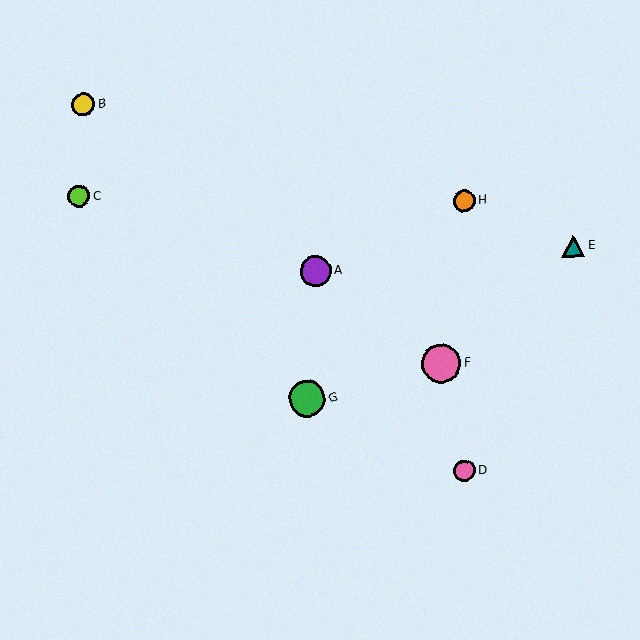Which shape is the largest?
The pink circle (labeled F) is the largest.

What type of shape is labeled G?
Shape G is a green circle.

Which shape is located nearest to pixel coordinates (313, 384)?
The green circle (labeled G) at (307, 399) is nearest to that location.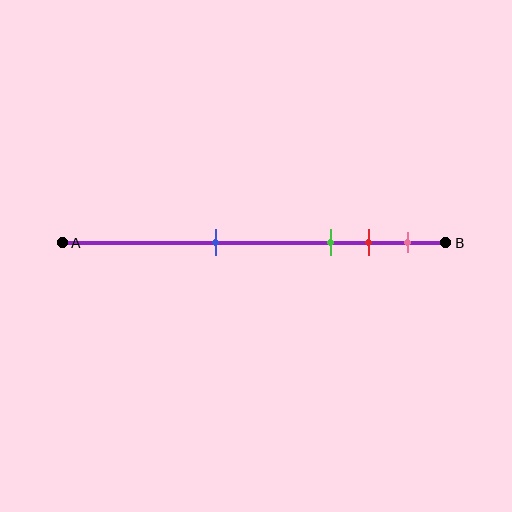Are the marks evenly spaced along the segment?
No, the marks are not evenly spaced.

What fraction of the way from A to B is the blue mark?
The blue mark is approximately 40% (0.4) of the way from A to B.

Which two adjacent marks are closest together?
The red and pink marks are the closest adjacent pair.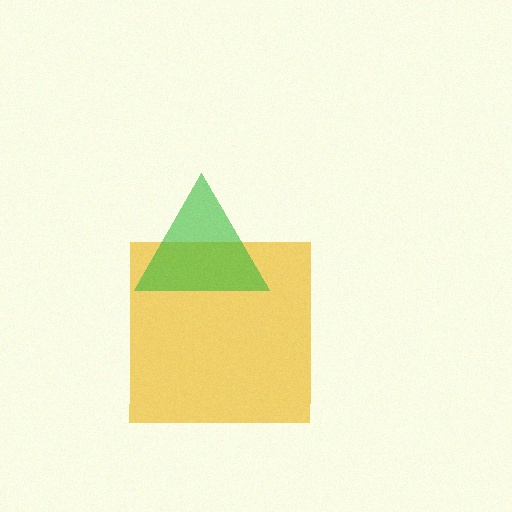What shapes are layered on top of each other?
The layered shapes are: a yellow square, a green triangle.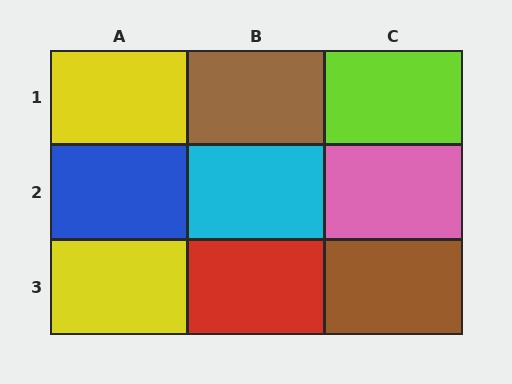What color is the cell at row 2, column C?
Pink.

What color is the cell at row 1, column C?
Lime.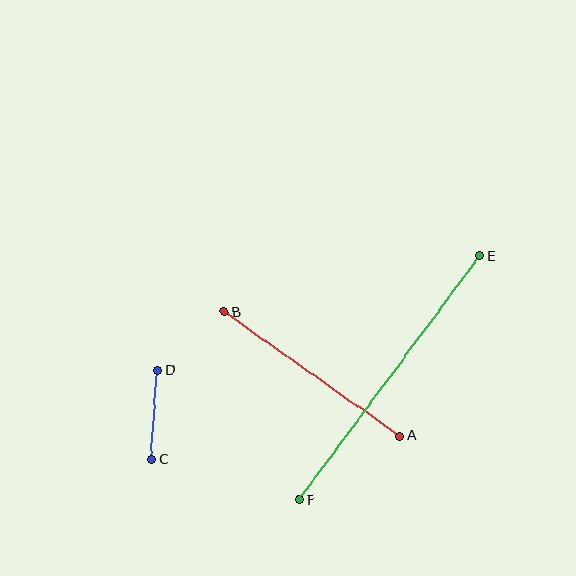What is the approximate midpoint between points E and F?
The midpoint is at approximately (390, 377) pixels.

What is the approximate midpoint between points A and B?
The midpoint is at approximately (312, 374) pixels.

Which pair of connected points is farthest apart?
Points E and F are farthest apart.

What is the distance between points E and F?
The distance is approximately 303 pixels.